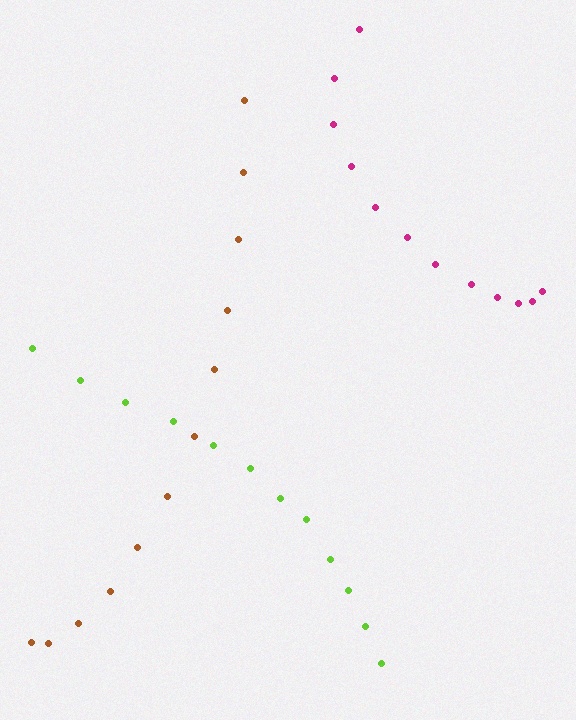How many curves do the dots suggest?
There are 3 distinct paths.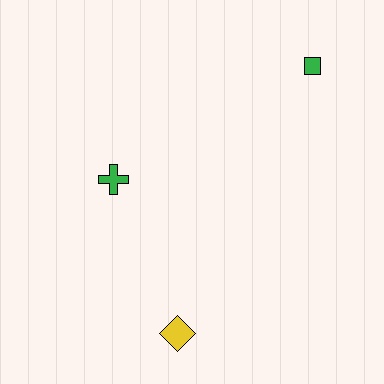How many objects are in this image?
There are 3 objects.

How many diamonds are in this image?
There is 1 diamond.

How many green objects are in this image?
There are 2 green objects.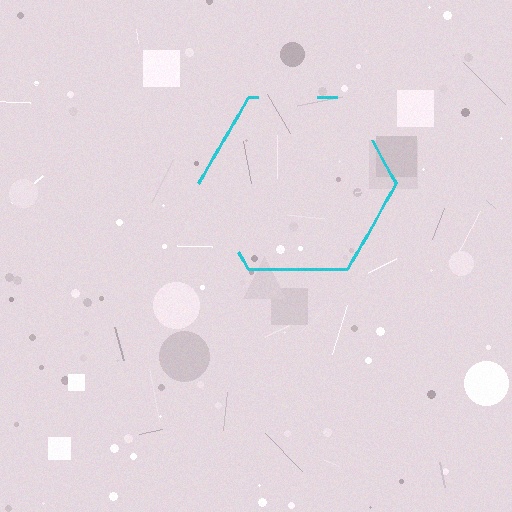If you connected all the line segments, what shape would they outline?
They would outline a hexagon.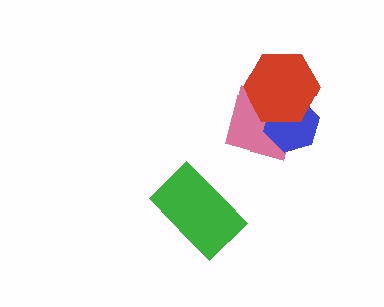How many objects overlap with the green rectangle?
0 objects overlap with the green rectangle.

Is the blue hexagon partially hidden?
Yes, it is partially covered by another shape.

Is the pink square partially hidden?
Yes, it is partially covered by another shape.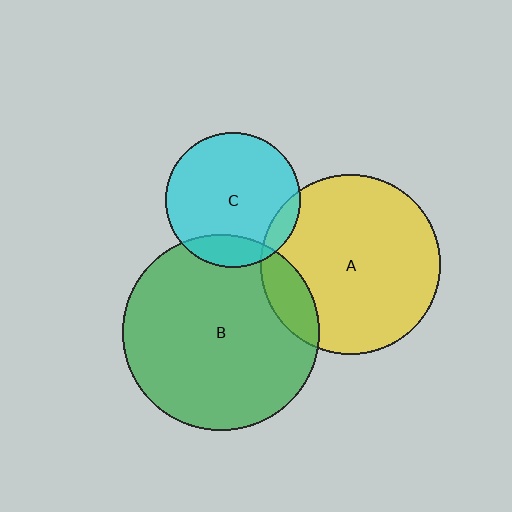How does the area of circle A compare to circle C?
Approximately 1.8 times.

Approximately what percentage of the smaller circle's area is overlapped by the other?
Approximately 10%.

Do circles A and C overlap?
Yes.